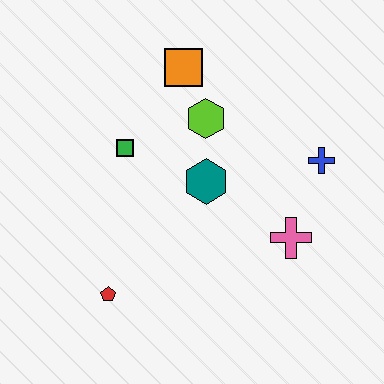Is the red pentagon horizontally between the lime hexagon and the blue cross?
No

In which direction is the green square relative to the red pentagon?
The green square is above the red pentagon.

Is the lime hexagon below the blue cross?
No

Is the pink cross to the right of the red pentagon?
Yes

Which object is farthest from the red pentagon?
The blue cross is farthest from the red pentagon.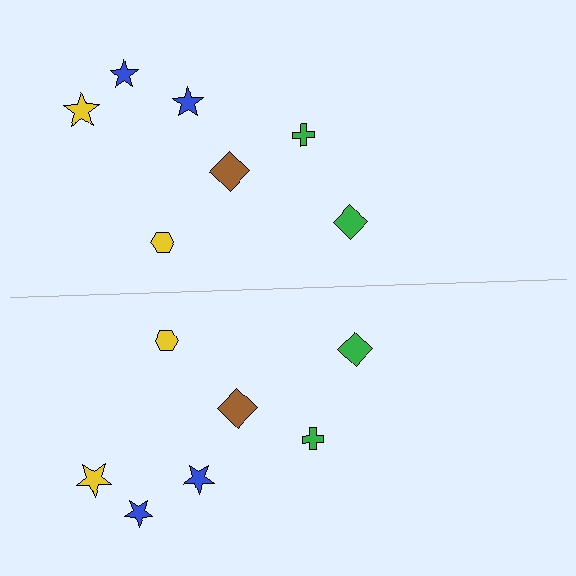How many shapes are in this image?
There are 14 shapes in this image.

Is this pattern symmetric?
Yes, this pattern has bilateral (reflection) symmetry.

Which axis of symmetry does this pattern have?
The pattern has a horizontal axis of symmetry running through the center of the image.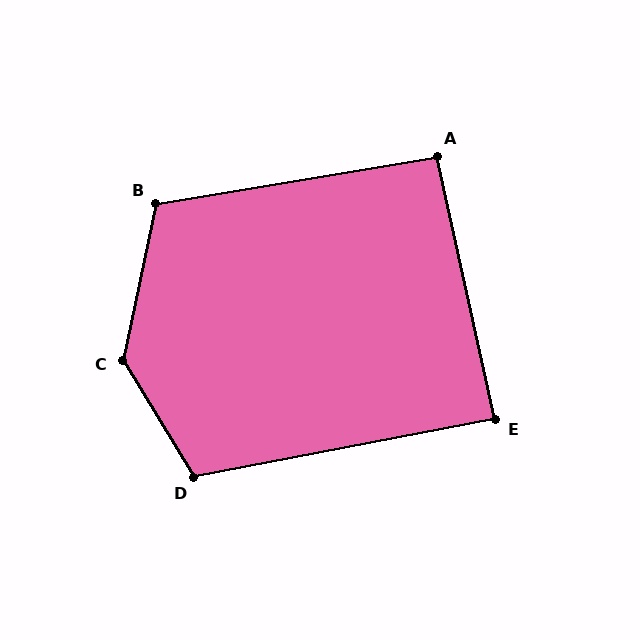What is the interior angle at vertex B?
Approximately 111 degrees (obtuse).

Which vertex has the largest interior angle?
C, at approximately 137 degrees.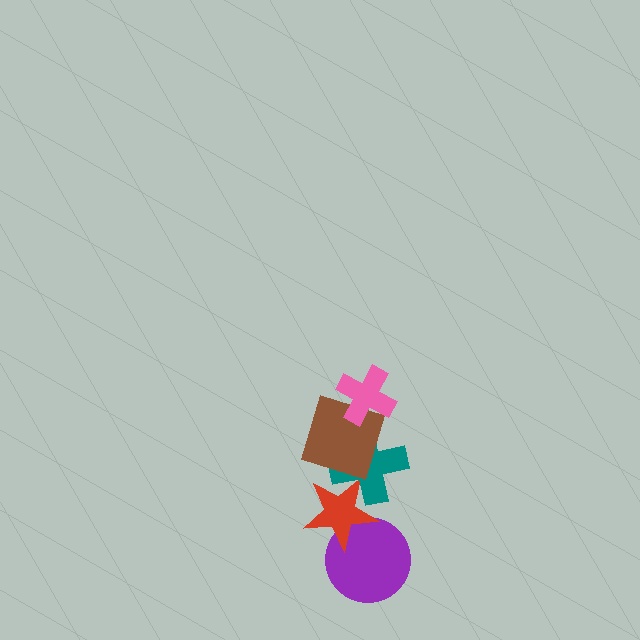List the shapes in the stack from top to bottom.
From top to bottom: the pink cross, the brown square, the teal cross, the red star, the purple circle.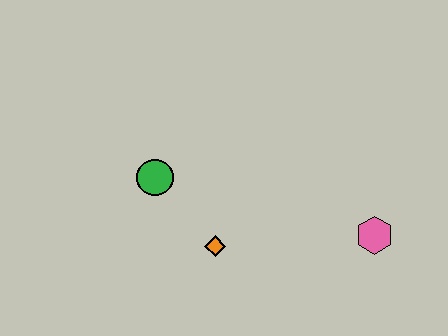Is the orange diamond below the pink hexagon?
Yes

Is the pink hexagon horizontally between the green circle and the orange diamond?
No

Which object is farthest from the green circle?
The pink hexagon is farthest from the green circle.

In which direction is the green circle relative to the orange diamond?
The green circle is above the orange diamond.